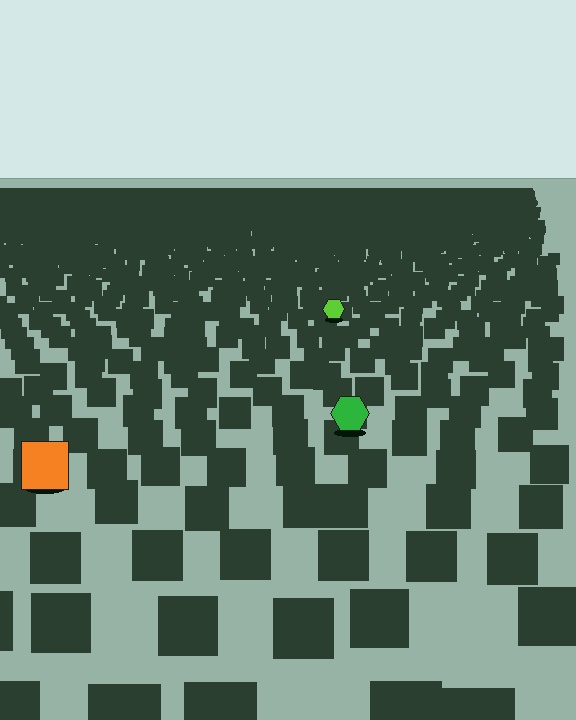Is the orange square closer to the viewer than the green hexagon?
Yes. The orange square is closer — you can tell from the texture gradient: the ground texture is coarser near it.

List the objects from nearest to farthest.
From nearest to farthest: the orange square, the green hexagon, the lime hexagon.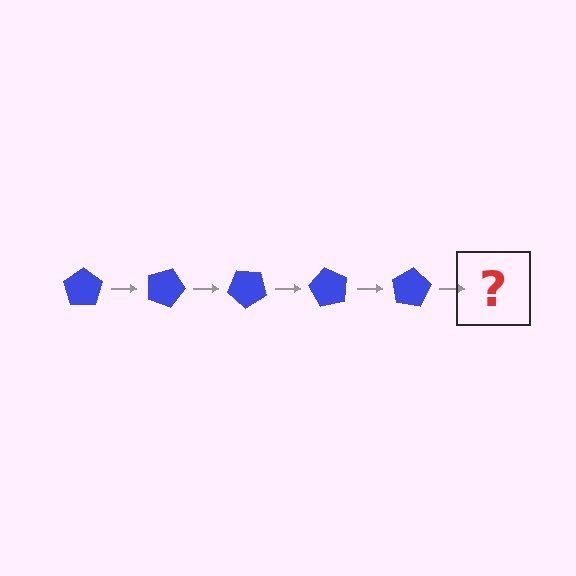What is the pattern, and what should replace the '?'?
The pattern is that the pentagon rotates 20 degrees each step. The '?' should be a blue pentagon rotated 100 degrees.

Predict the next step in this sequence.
The next step is a blue pentagon rotated 100 degrees.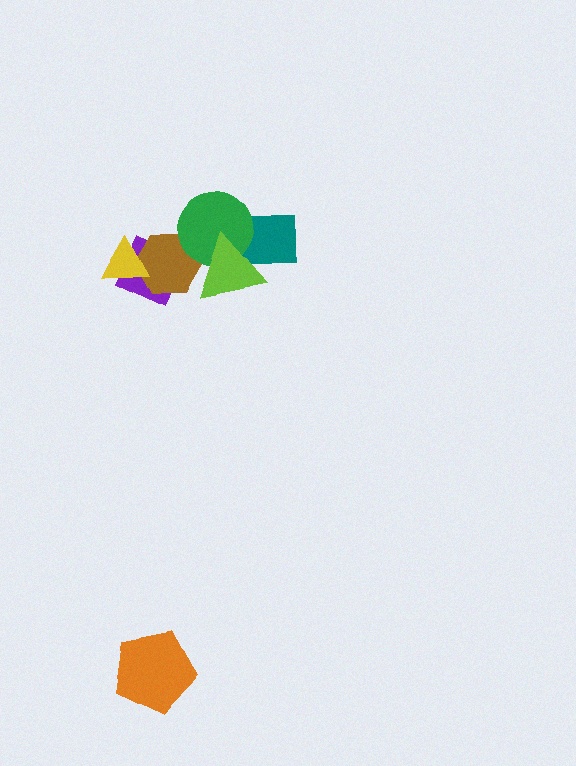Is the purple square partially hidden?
Yes, it is partially covered by another shape.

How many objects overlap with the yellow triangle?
2 objects overlap with the yellow triangle.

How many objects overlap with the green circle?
3 objects overlap with the green circle.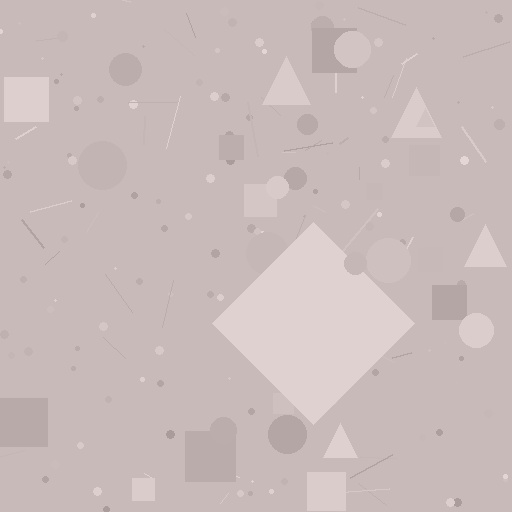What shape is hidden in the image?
A diamond is hidden in the image.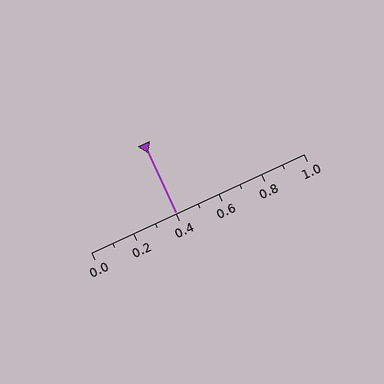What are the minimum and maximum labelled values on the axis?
The axis runs from 0.0 to 1.0.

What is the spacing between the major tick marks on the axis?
The major ticks are spaced 0.2 apart.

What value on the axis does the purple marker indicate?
The marker indicates approximately 0.4.